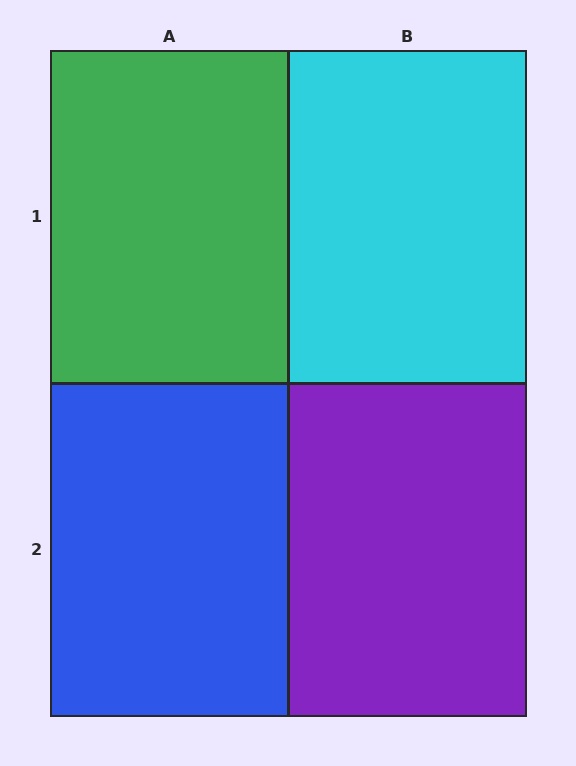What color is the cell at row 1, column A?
Green.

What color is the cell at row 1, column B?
Cyan.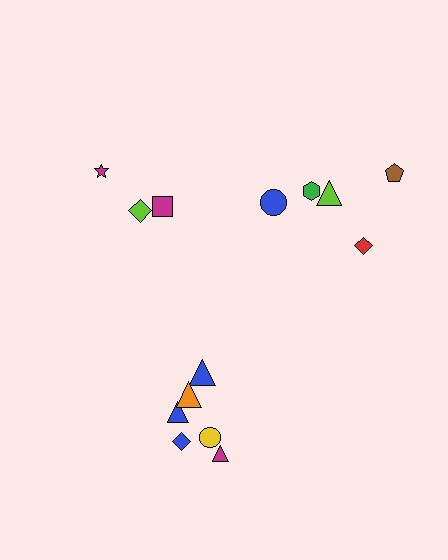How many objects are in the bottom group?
There are 6 objects.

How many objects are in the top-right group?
There are 5 objects.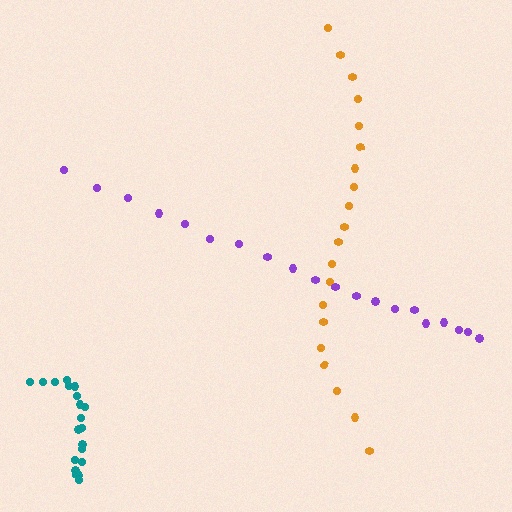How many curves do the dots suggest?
There are 3 distinct paths.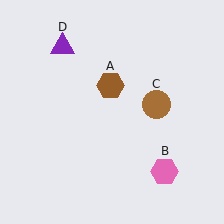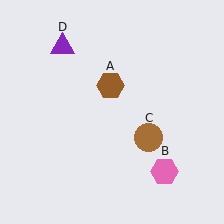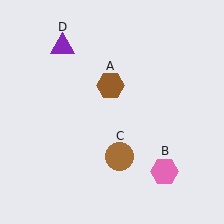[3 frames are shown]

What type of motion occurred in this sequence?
The brown circle (object C) rotated clockwise around the center of the scene.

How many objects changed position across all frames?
1 object changed position: brown circle (object C).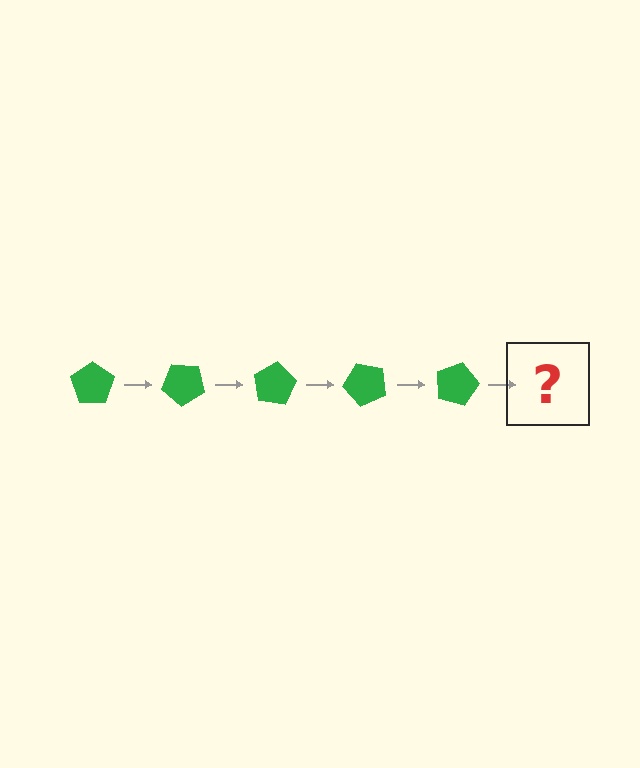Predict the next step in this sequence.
The next step is a green pentagon rotated 200 degrees.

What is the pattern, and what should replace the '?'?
The pattern is that the pentagon rotates 40 degrees each step. The '?' should be a green pentagon rotated 200 degrees.